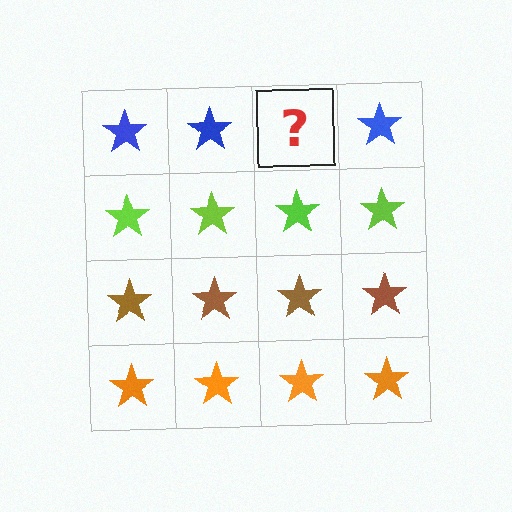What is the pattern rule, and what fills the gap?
The rule is that each row has a consistent color. The gap should be filled with a blue star.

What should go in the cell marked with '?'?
The missing cell should contain a blue star.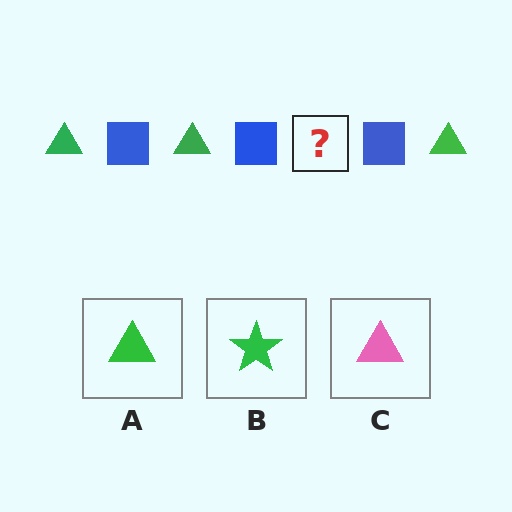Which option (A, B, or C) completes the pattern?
A.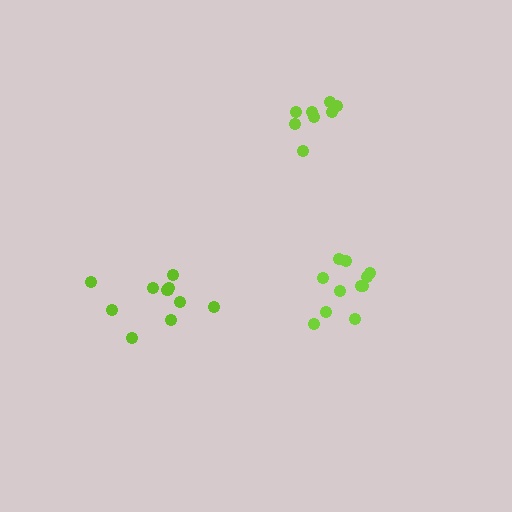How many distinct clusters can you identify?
There are 3 distinct clusters.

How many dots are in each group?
Group 1: 10 dots, Group 2: 11 dots, Group 3: 8 dots (29 total).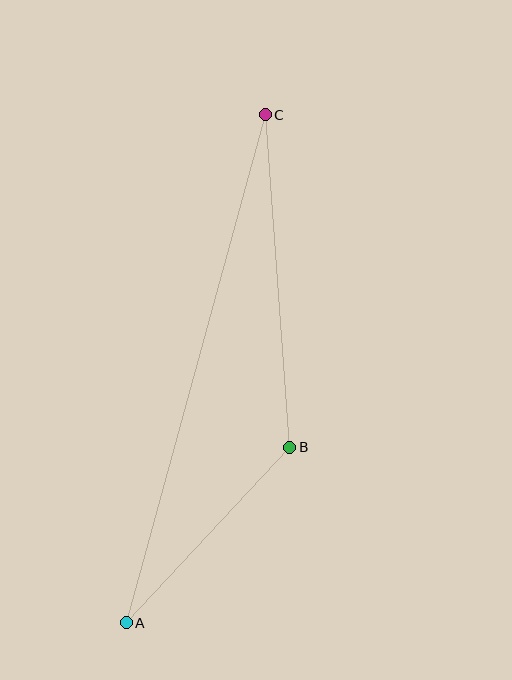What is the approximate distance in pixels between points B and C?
The distance between B and C is approximately 333 pixels.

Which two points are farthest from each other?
Points A and C are farthest from each other.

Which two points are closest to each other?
Points A and B are closest to each other.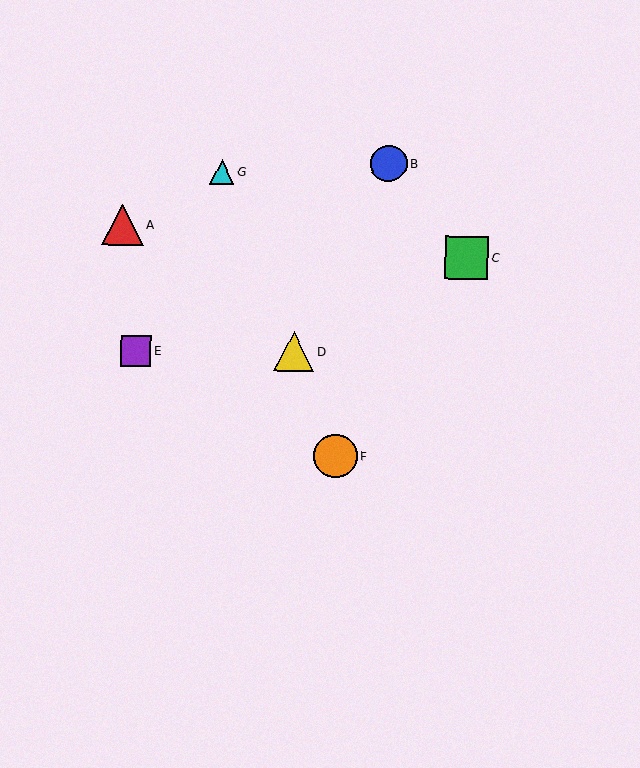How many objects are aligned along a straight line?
3 objects (D, F, G) are aligned along a straight line.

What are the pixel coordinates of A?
Object A is at (122, 224).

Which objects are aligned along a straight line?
Objects D, F, G are aligned along a straight line.